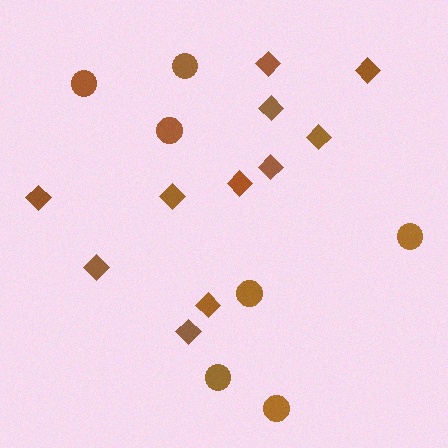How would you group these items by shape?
There are 2 groups: one group of circles (7) and one group of diamonds (11).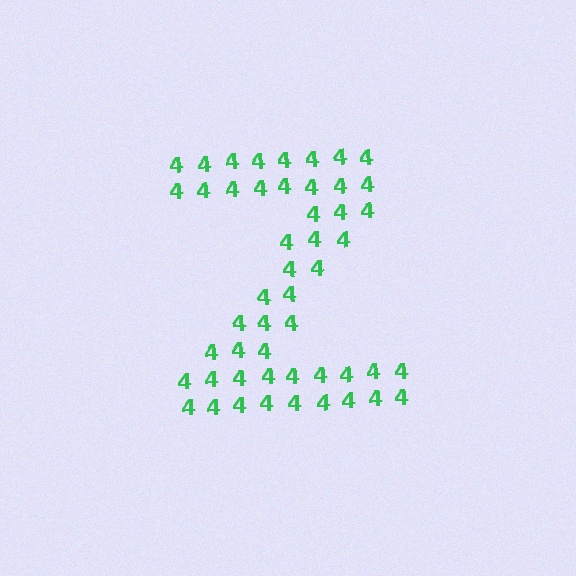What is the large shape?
The large shape is the letter Z.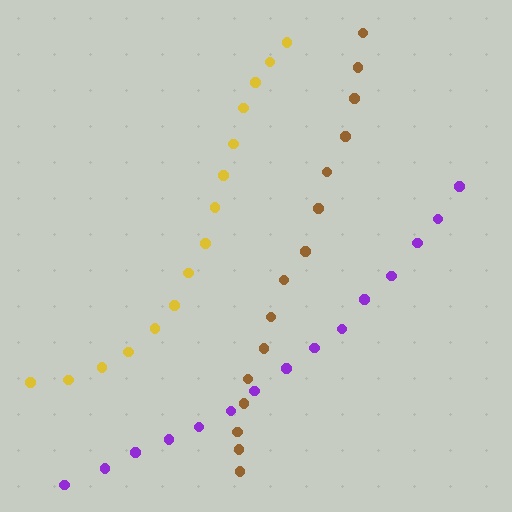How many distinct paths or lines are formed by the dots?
There are 3 distinct paths.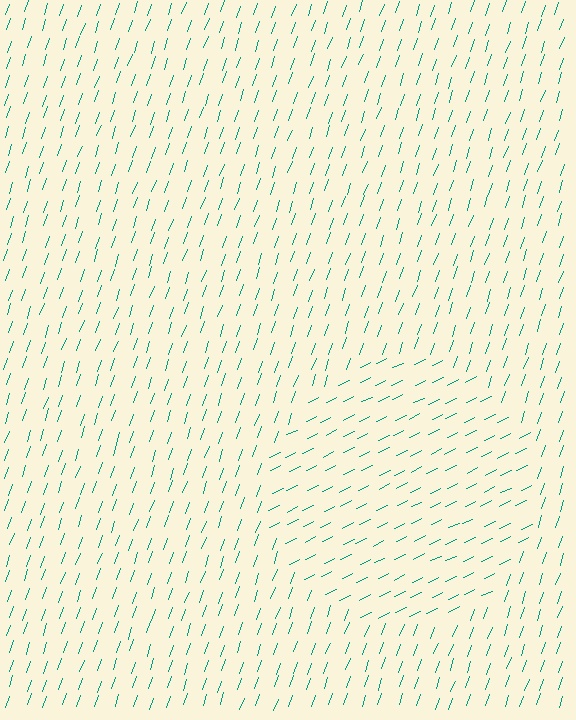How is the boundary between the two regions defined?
The boundary is defined purely by a change in line orientation (approximately 45 degrees difference). All lines are the same color and thickness.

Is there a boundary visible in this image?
Yes, there is a texture boundary formed by a change in line orientation.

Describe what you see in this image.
The image is filled with small teal line segments. A circle region in the image has lines oriented differently from the surrounding lines, creating a visible texture boundary.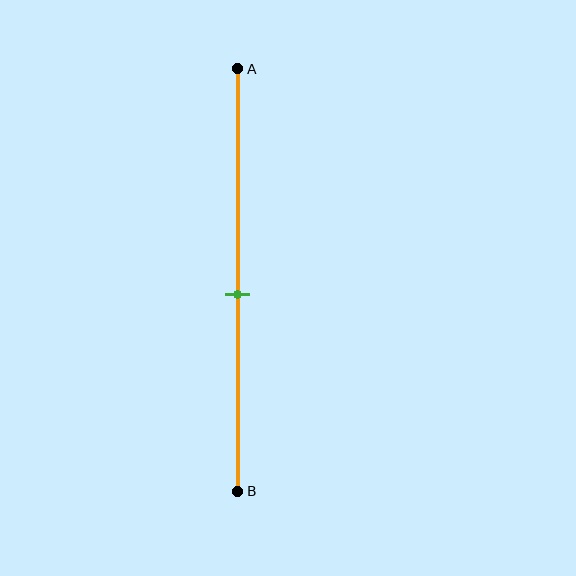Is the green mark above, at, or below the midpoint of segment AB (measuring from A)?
The green mark is below the midpoint of segment AB.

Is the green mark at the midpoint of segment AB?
No, the mark is at about 55% from A, not at the 50% midpoint.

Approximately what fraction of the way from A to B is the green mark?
The green mark is approximately 55% of the way from A to B.